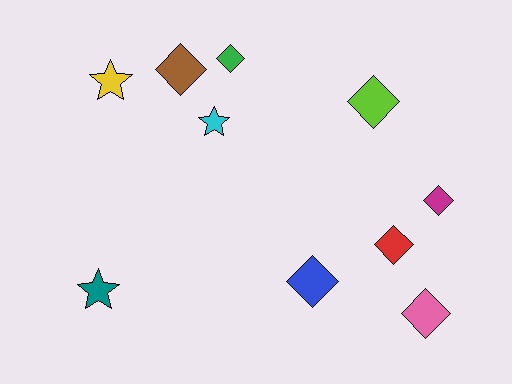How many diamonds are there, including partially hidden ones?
There are 7 diamonds.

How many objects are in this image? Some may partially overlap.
There are 10 objects.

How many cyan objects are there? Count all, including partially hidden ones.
There is 1 cyan object.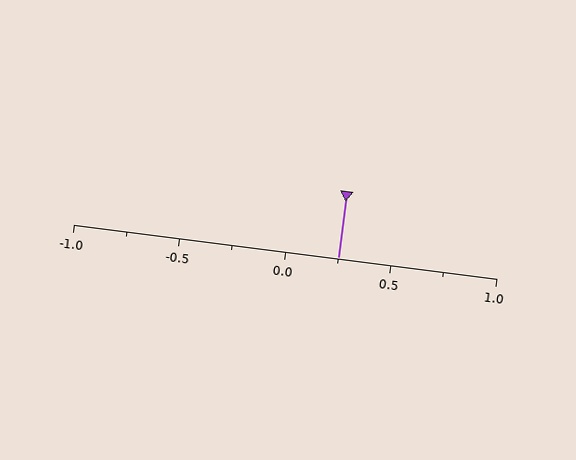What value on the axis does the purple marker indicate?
The marker indicates approximately 0.25.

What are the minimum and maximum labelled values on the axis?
The axis runs from -1.0 to 1.0.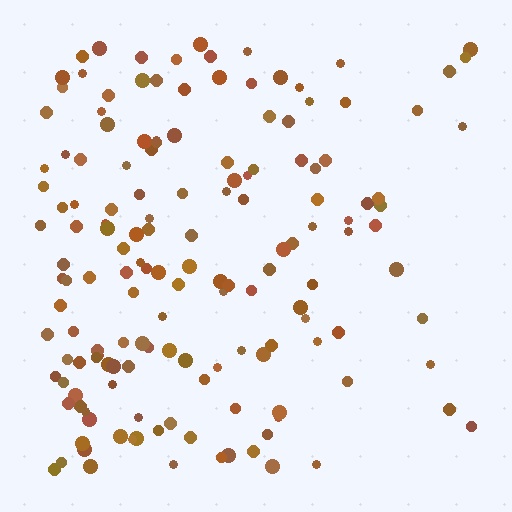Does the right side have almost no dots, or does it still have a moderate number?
Still a moderate number, just noticeably fewer than the left.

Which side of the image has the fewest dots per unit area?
The right.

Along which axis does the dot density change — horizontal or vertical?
Horizontal.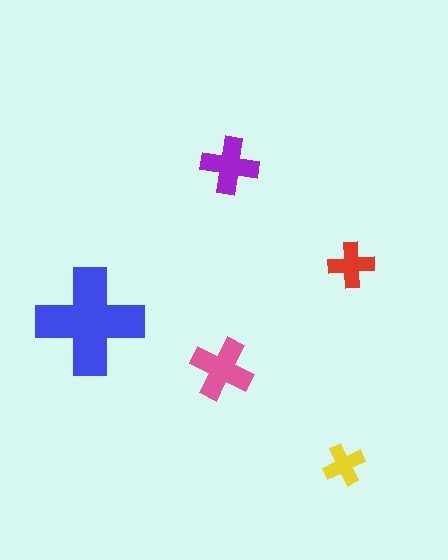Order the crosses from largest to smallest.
the blue one, the pink one, the purple one, the red one, the yellow one.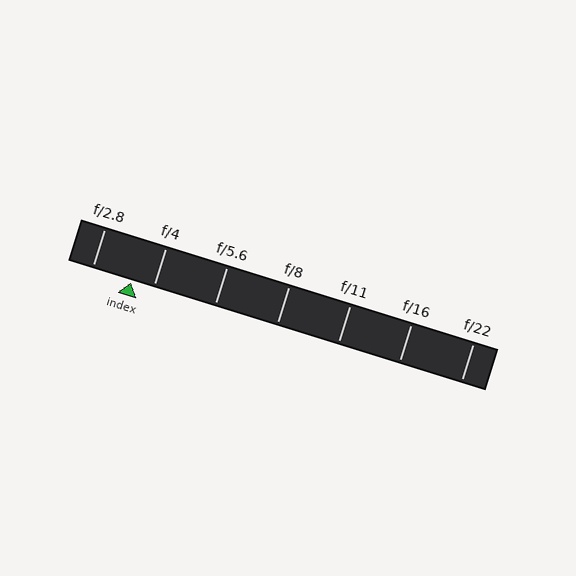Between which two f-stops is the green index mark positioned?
The index mark is between f/2.8 and f/4.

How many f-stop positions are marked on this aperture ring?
There are 7 f-stop positions marked.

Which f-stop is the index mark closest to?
The index mark is closest to f/4.